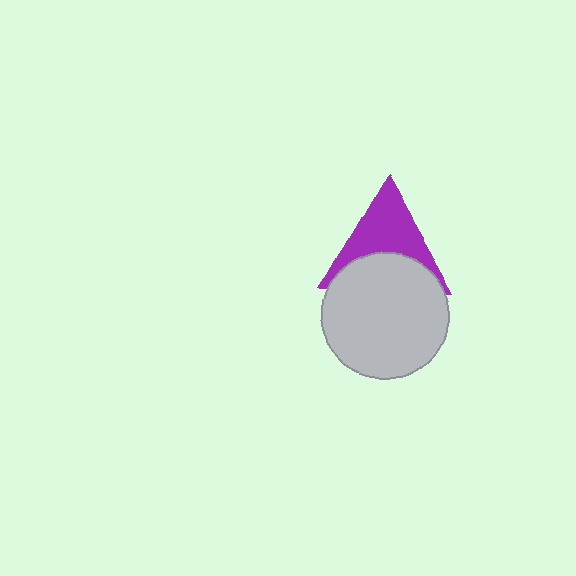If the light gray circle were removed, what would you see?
You would see the complete purple triangle.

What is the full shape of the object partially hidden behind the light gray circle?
The partially hidden object is a purple triangle.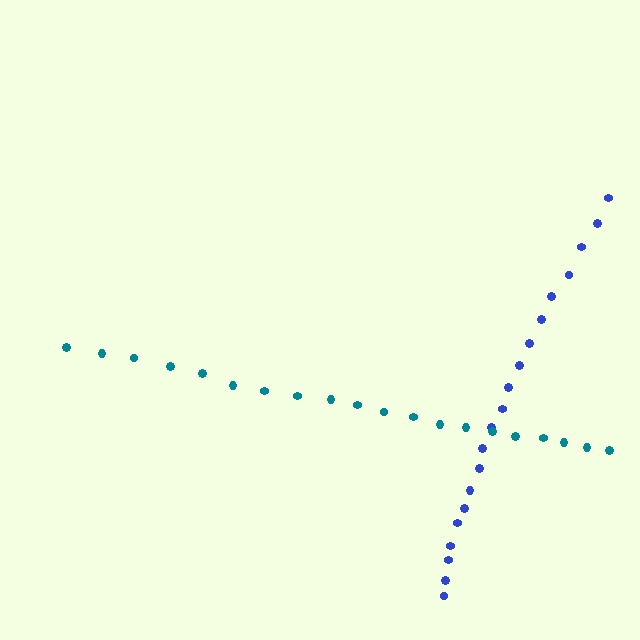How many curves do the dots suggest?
There are 2 distinct paths.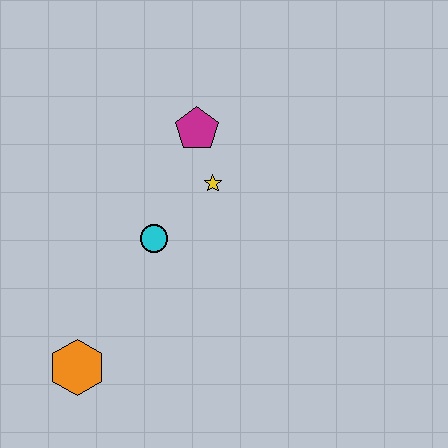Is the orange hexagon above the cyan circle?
No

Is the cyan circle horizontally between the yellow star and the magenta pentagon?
No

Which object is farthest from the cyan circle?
The orange hexagon is farthest from the cyan circle.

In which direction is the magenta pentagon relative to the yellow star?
The magenta pentagon is above the yellow star.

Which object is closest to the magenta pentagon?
The yellow star is closest to the magenta pentagon.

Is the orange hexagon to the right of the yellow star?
No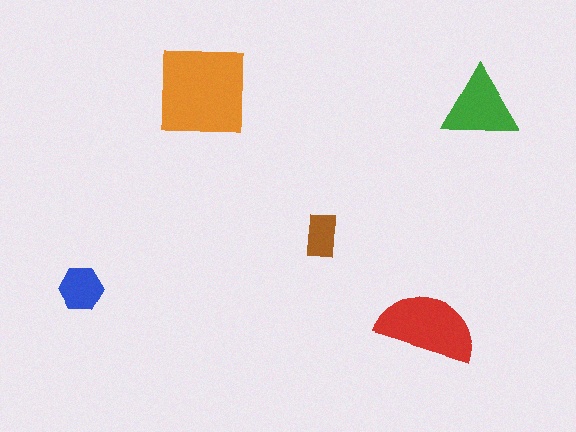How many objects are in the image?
There are 5 objects in the image.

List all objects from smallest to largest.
The brown rectangle, the blue hexagon, the green triangle, the red semicircle, the orange square.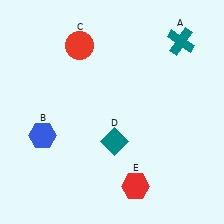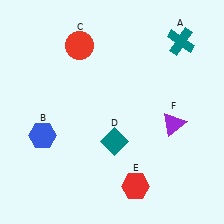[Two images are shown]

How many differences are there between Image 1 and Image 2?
There is 1 difference between the two images.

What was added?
A purple triangle (F) was added in Image 2.